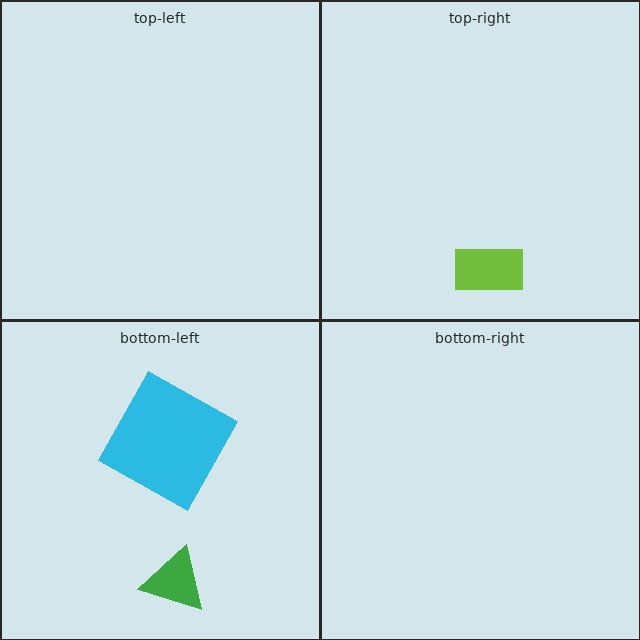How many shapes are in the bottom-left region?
2.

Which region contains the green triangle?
The bottom-left region.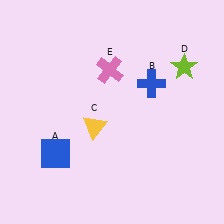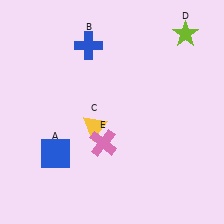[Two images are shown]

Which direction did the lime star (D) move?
The lime star (D) moved up.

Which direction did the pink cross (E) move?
The pink cross (E) moved down.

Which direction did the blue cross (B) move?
The blue cross (B) moved left.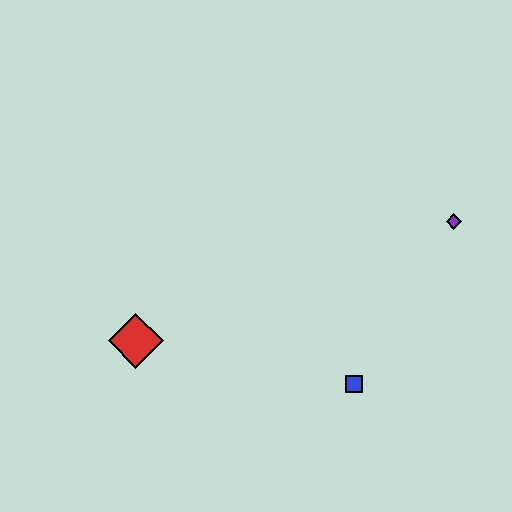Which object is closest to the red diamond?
The blue square is closest to the red diamond.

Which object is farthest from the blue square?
The red diamond is farthest from the blue square.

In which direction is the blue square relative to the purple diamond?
The blue square is below the purple diamond.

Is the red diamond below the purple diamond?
Yes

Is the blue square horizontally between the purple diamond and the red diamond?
Yes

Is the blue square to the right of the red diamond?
Yes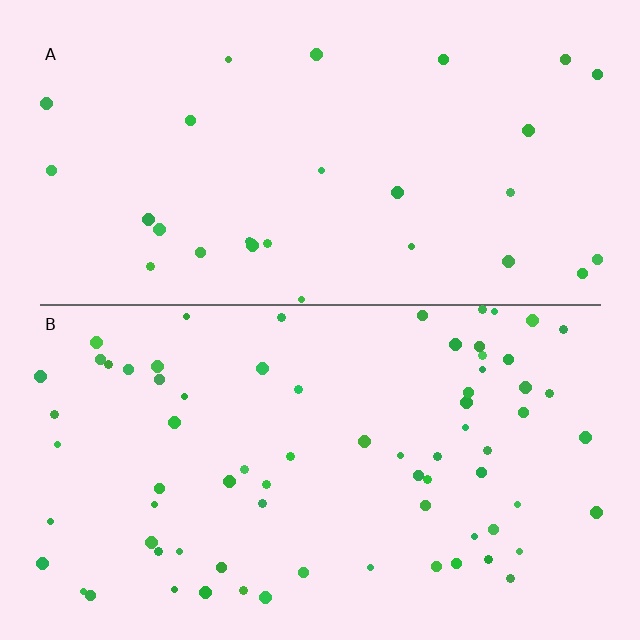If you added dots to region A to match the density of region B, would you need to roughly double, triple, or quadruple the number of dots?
Approximately triple.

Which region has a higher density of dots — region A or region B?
B (the bottom).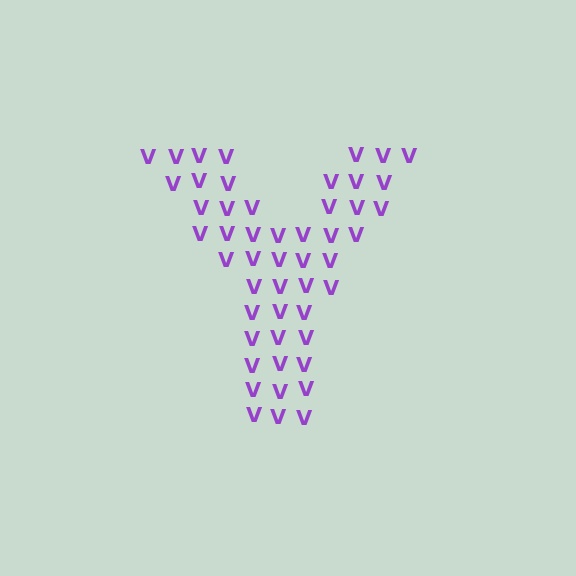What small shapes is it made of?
It is made of small letter V's.